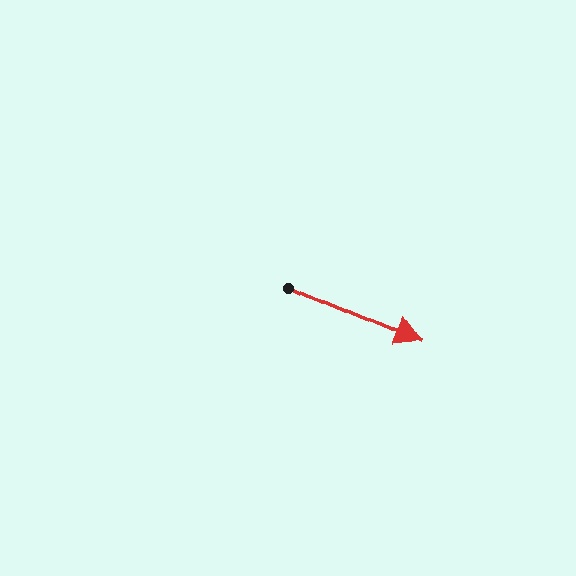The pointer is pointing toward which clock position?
Roughly 4 o'clock.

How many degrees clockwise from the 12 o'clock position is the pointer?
Approximately 114 degrees.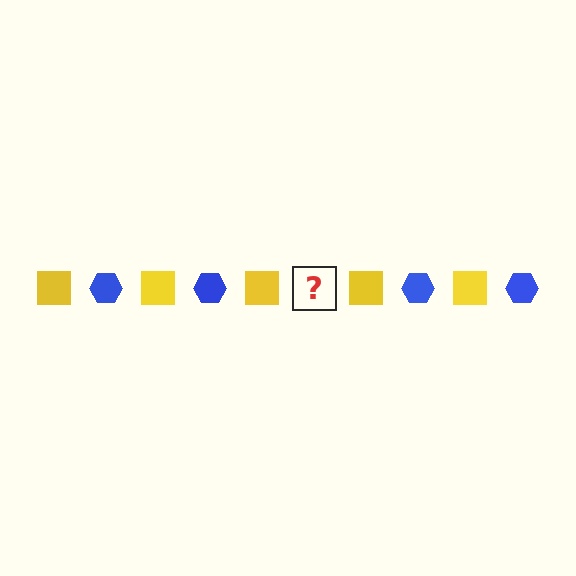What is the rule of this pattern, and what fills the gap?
The rule is that the pattern alternates between yellow square and blue hexagon. The gap should be filled with a blue hexagon.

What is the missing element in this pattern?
The missing element is a blue hexagon.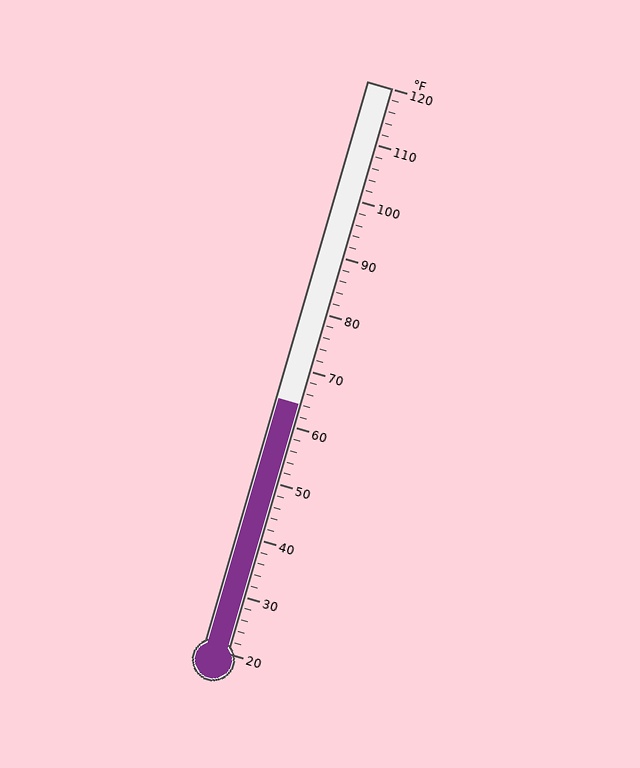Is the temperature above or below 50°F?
The temperature is above 50°F.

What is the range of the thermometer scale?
The thermometer scale ranges from 20°F to 120°F.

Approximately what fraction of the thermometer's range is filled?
The thermometer is filled to approximately 45% of its range.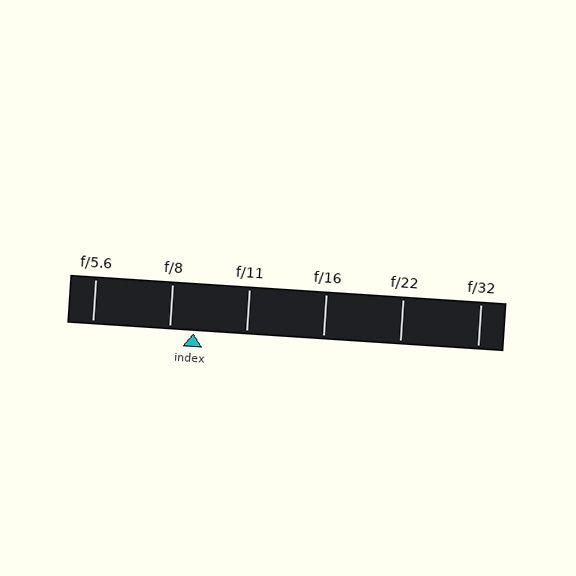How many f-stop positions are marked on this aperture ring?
There are 6 f-stop positions marked.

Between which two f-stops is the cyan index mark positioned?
The index mark is between f/8 and f/11.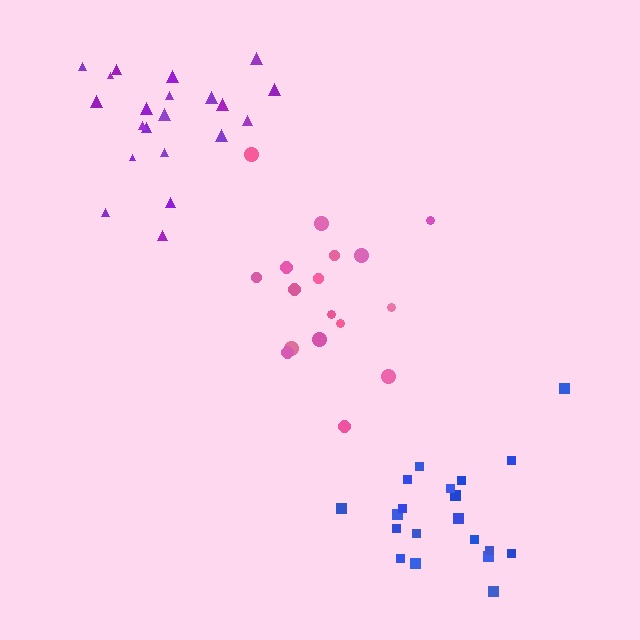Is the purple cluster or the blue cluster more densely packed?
Blue.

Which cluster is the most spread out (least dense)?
Pink.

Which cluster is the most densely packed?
Blue.